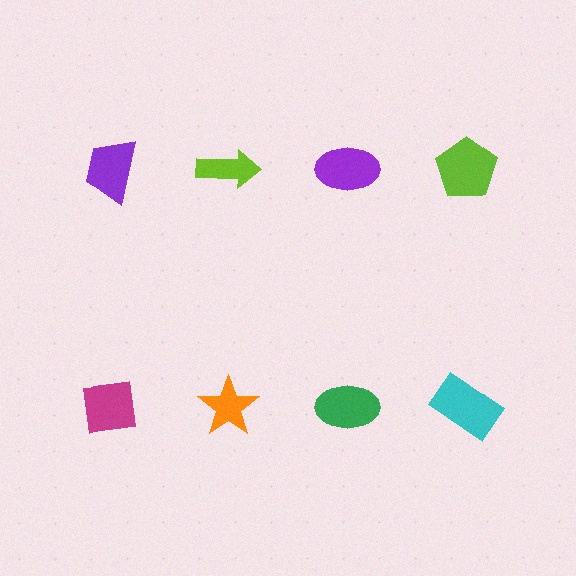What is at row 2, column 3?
A green ellipse.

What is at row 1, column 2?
A lime arrow.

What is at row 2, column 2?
An orange star.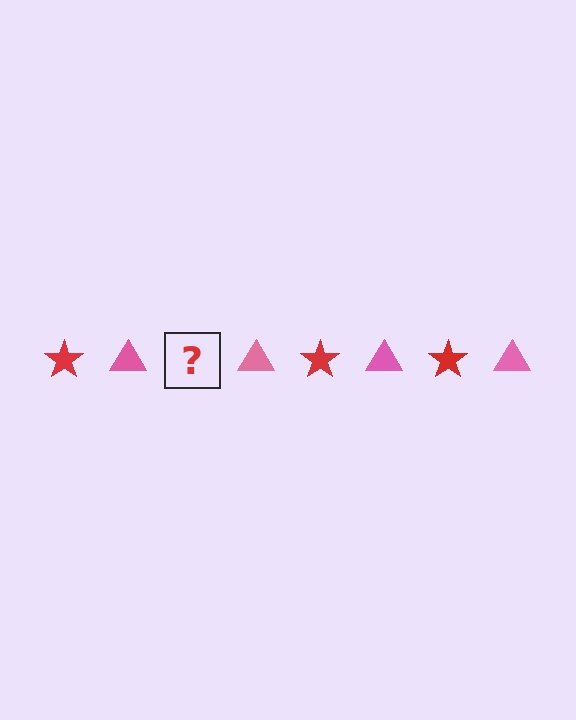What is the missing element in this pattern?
The missing element is a red star.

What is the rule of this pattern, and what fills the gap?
The rule is that the pattern alternates between red star and pink triangle. The gap should be filled with a red star.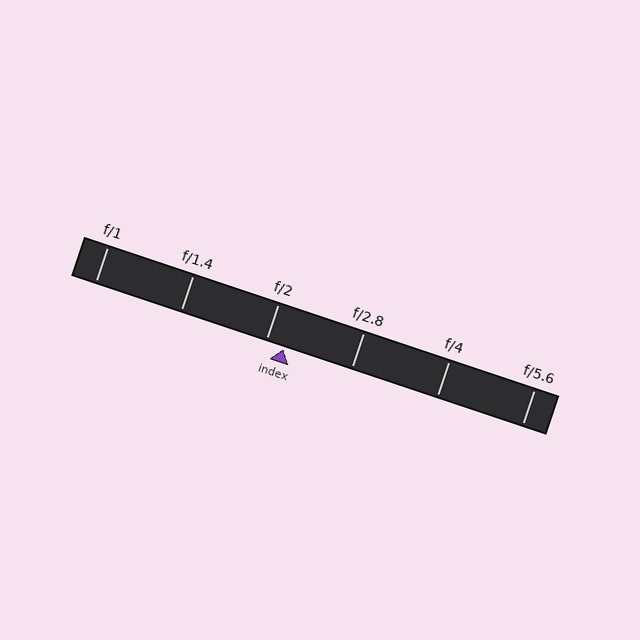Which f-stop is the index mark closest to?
The index mark is closest to f/2.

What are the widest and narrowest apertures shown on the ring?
The widest aperture shown is f/1 and the narrowest is f/5.6.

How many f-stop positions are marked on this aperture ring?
There are 6 f-stop positions marked.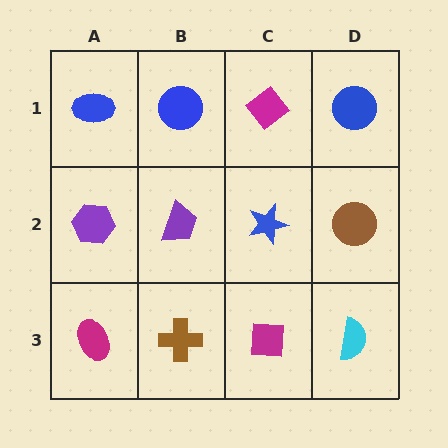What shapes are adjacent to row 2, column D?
A blue circle (row 1, column D), a cyan semicircle (row 3, column D), a blue star (row 2, column C).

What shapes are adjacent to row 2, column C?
A magenta diamond (row 1, column C), a magenta square (row 3, column C), a purple trapezoid (row 2, column B), a brown circle (row 2, column D).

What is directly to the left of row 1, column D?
A magenta diamond.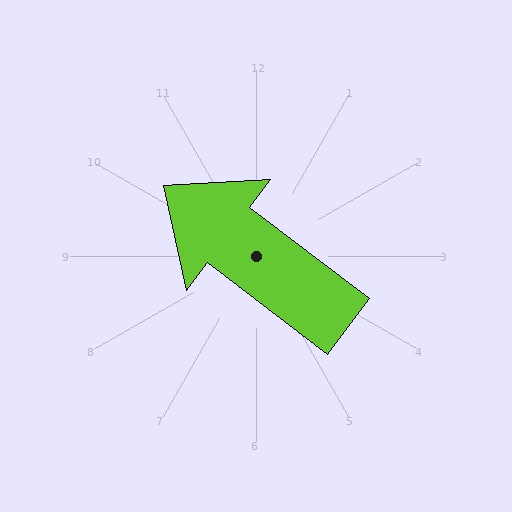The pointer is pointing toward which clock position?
Roughly 10 o'clock.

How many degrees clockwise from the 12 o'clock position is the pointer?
Approximately 307 degrees.